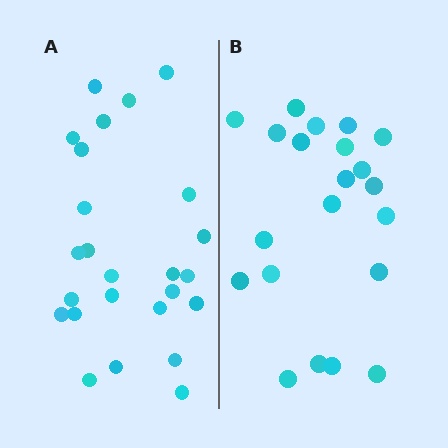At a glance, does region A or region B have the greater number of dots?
Region A (the left region) has more dots.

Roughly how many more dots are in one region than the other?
Region A has about 4 more dots than region B.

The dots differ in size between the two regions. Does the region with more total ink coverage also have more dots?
No. Region B has more total ink coverage because its dots are larger, but region A actually contains more individual dots. Total area can be misleading — the number of items is what matters here.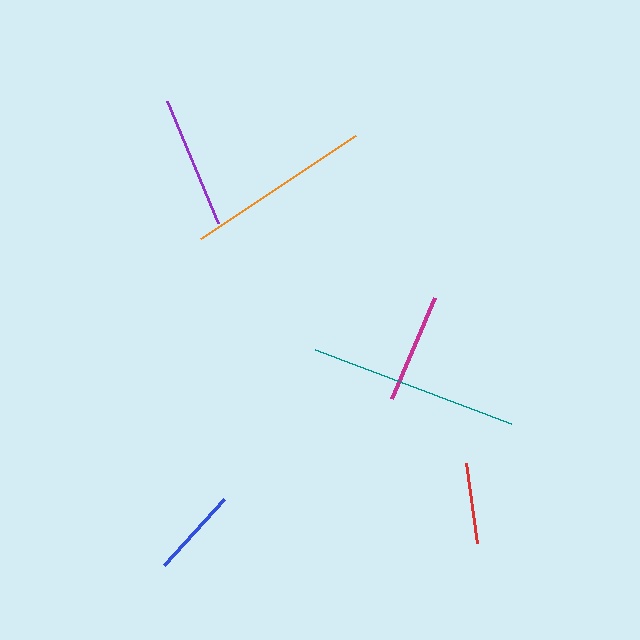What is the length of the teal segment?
The teal segment is approximately 209 pixels long.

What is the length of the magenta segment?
The magenta segment is approximately 110 pixels long.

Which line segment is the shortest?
The red line is the shortest at approximately 81 pixels.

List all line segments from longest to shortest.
From longest to shortest: teal, orange, purple, magenta, blue, red.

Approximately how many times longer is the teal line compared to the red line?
The teal line is approximately 2.6 times the length of the red line.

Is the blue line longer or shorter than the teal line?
The teal line is longer than the blue line.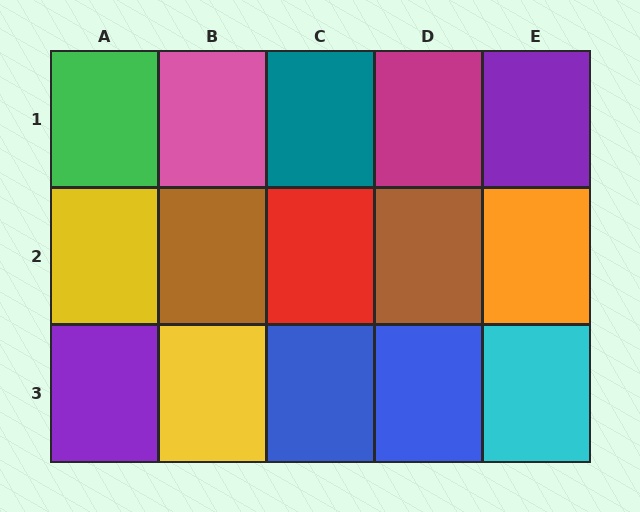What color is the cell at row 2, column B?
Brown.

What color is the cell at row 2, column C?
Red.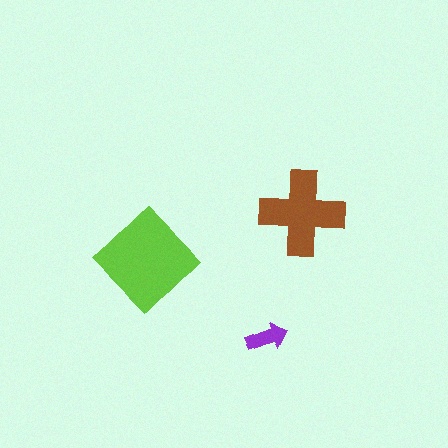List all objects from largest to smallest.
The lime diamond, the brown cross, the purple arrow.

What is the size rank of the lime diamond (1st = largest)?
1st.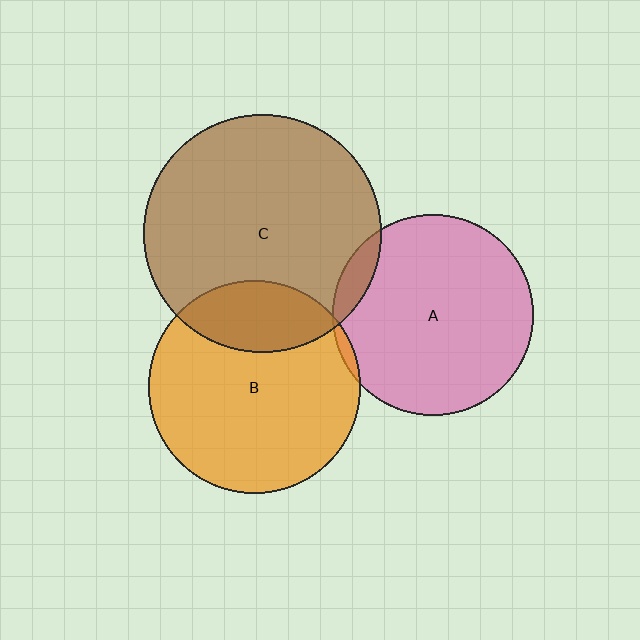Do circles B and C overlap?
Yes.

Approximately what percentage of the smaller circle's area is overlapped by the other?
Approximately 25%.